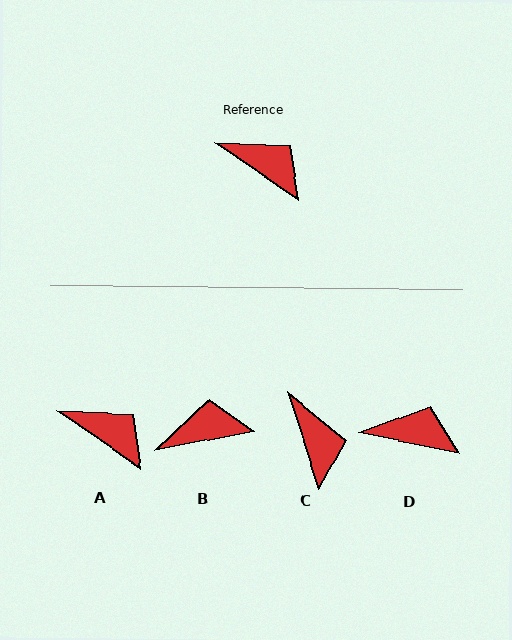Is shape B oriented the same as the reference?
No, it is off by about 46 degrees.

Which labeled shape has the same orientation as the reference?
A.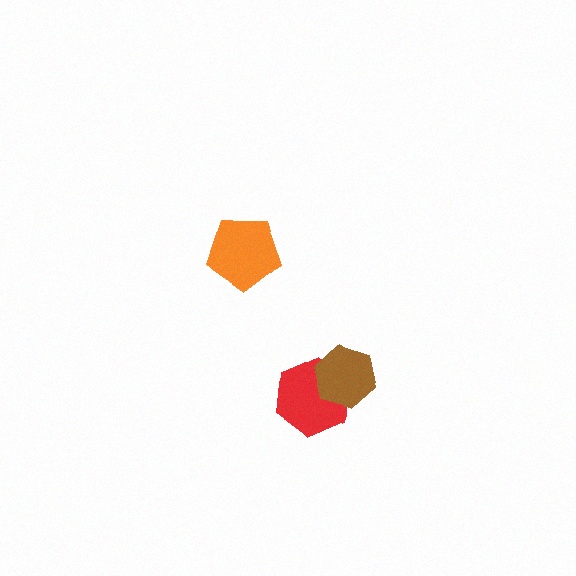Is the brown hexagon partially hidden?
No, no other shape covers it.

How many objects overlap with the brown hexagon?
1 object overlaps with the brown hexagon.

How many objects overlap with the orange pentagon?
0 objects overlap with the orange pentagon.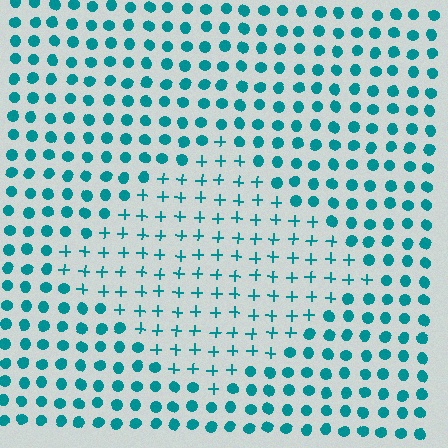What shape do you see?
I see a diamond.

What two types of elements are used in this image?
The image uses plus signs inside the diamond region and circles outside it.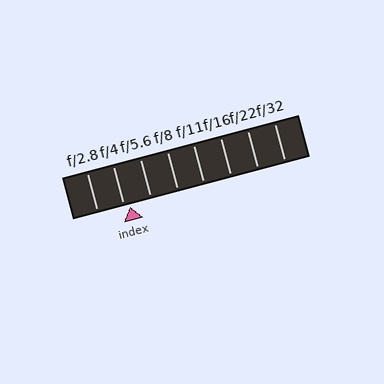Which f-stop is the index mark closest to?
The index mark is closest to f/4.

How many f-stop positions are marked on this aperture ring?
There are 8 f-stop positions marked.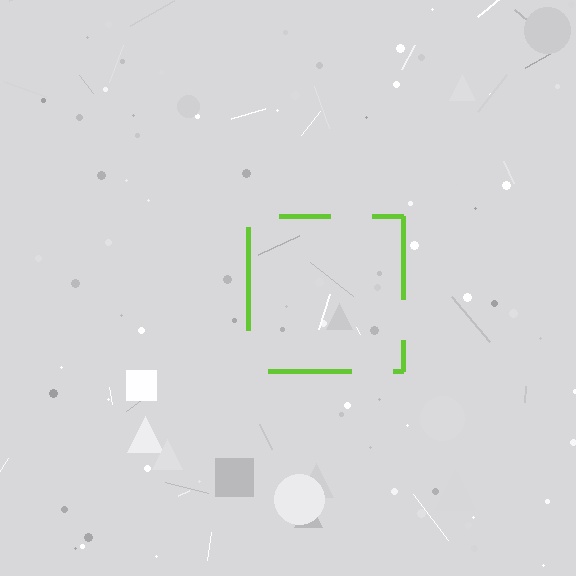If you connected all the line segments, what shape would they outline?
They would outline a square.